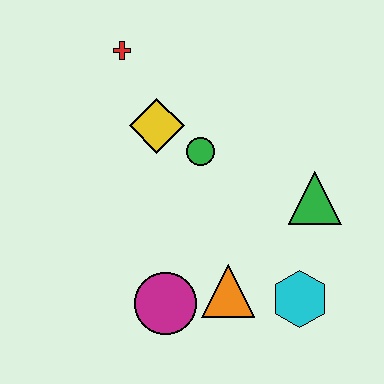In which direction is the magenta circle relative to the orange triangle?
The magenta circle is to the left of the orange triangle.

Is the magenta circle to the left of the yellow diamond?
No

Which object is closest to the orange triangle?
The magenta circle is closest to the orange triangle.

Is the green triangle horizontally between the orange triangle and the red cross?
No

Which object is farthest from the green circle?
The cyan hexagon is farthest from the green circle.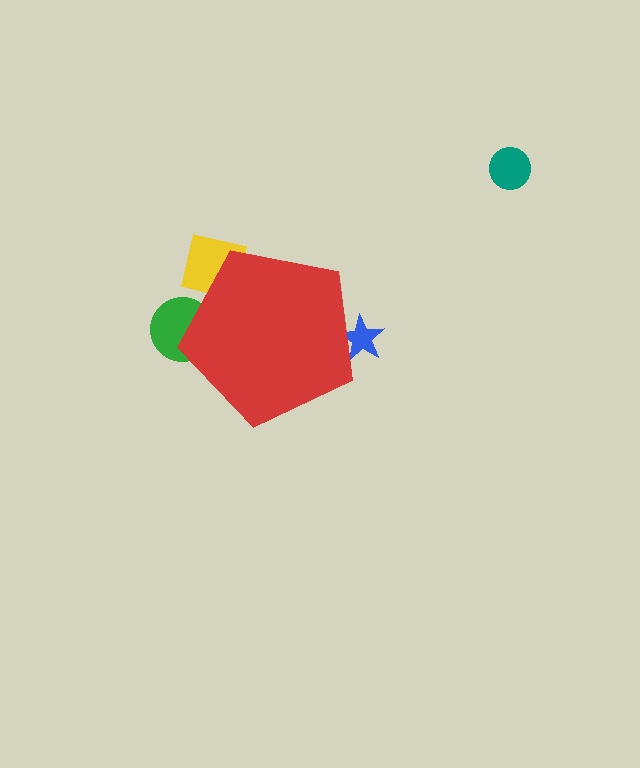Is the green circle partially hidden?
Yes, the green circle is partially hidden behind the red pentagon.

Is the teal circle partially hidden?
No, the teal circle is fully visible.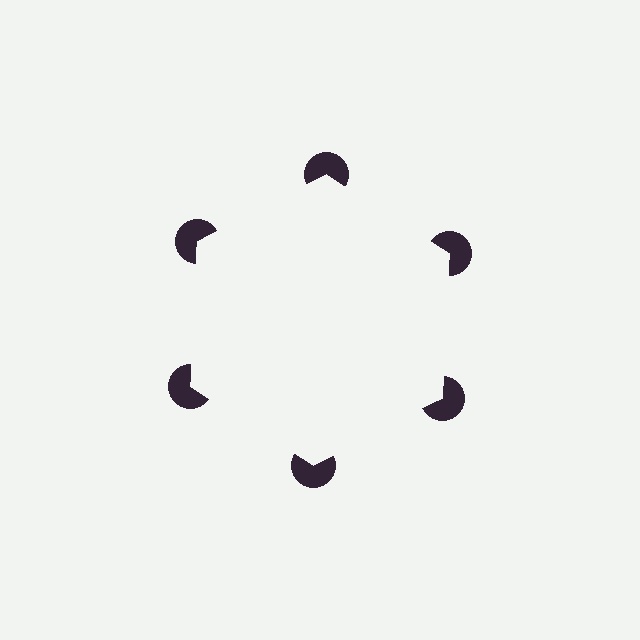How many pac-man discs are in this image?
There are 6 — one at each vertex of the illusory hexagon.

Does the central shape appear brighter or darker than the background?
It typically appears slightly brighter than the background, even though no actual brightness change is drawn.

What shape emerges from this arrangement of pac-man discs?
An illusory hexagon — its edges are inferred from the aligned wedge cuts in the pac-man discs, not physically drawn.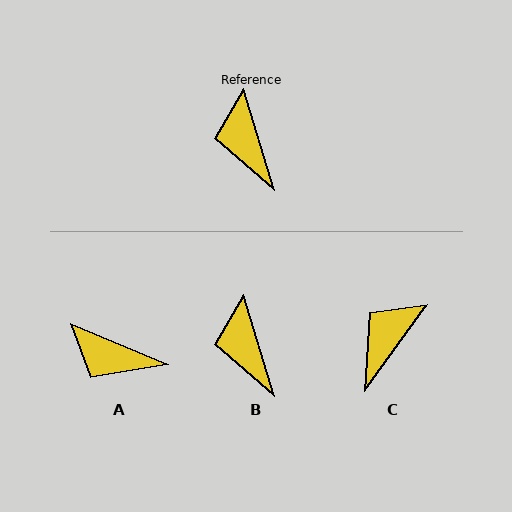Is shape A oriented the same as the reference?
No, it is off by about 51 degrees.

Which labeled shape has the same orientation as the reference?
B.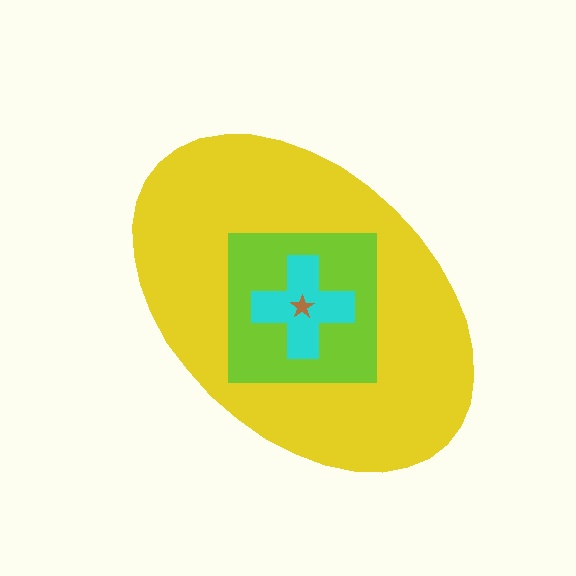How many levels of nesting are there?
4.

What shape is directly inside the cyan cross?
The brown star.